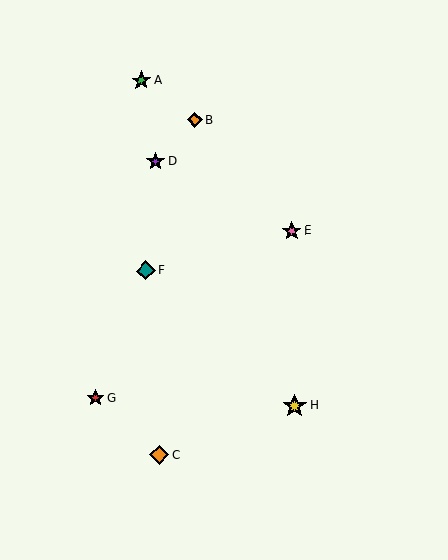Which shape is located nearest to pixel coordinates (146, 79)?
The green star (labeled A) at (141, 81) is nearest to that location.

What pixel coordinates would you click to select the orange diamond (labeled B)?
Click at (195, 120) to select the orange diamond B.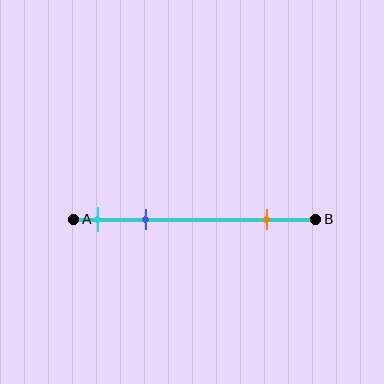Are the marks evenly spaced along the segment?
No, the marks are not evenly spaced.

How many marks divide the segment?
There are 3 marks dividing the segment.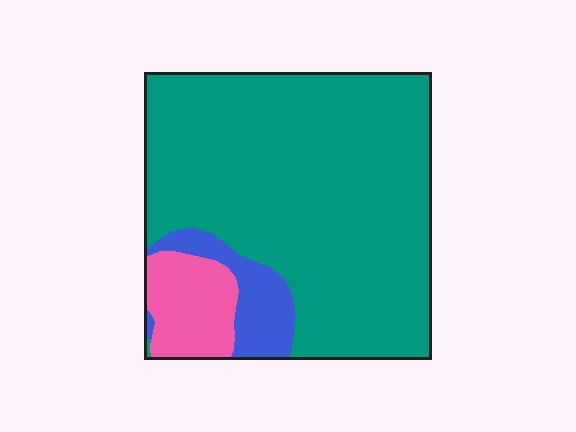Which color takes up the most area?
Teal, at roughly 80%.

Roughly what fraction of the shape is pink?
Pink covers roughly 10% of the shape.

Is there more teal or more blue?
Teal.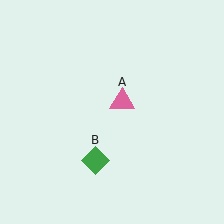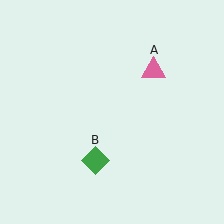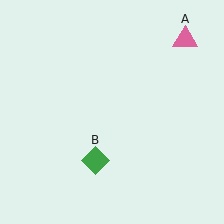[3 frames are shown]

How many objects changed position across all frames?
1 object changed position: pink triangle (object A).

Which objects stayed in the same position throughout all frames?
Green diamond (object B) remained stationary.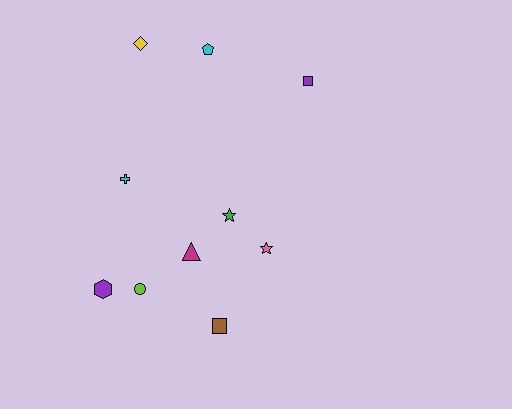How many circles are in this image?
There is 1 circle.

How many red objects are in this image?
There are no red objects.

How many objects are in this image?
There are 10 objects.